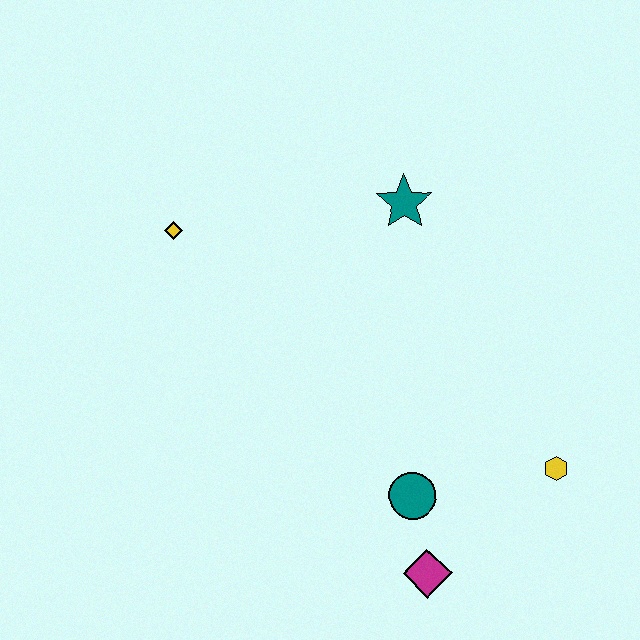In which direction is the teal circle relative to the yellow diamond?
The teal circle is below the yellow diamond.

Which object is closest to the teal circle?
The magenta diamond is closest to the teal circle.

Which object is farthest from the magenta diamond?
The yellow diamond is farthest from the magenta diamond.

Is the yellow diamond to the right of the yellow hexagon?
No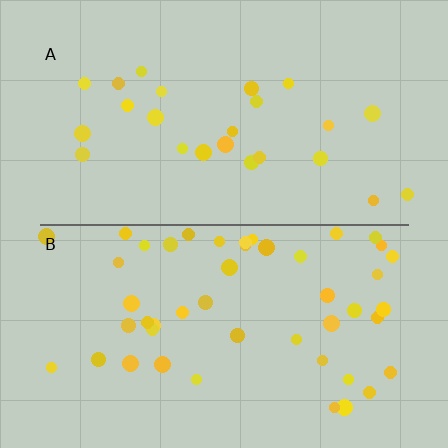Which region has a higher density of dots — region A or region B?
B (the bottom).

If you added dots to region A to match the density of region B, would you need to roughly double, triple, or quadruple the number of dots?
Approximately double.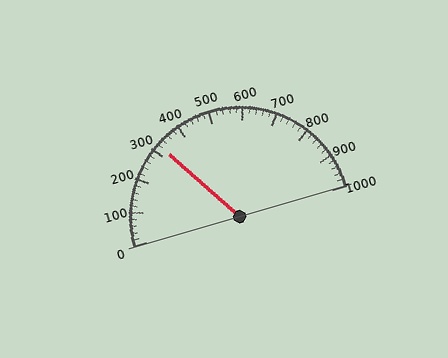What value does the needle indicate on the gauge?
The needle indicates approximately 320.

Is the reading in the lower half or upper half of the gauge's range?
The reading is in the lower half of the range (0 to 1000).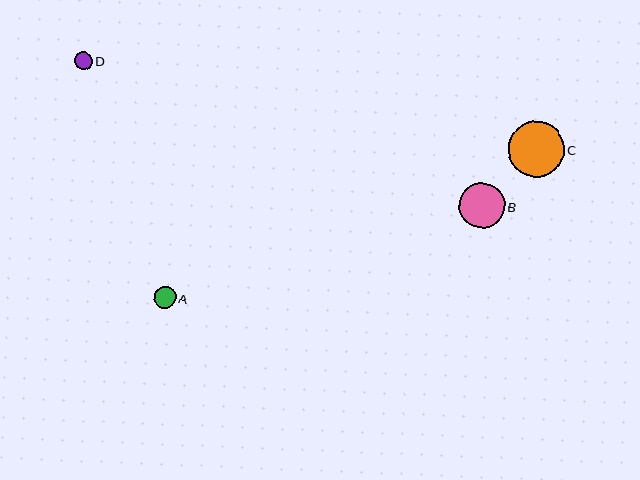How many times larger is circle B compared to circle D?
Circle B is approximately 2.6 times the size of circle D.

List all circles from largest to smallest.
From largest to smallest: C, B, A, D.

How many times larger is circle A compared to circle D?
Circle A is approximately 1.2 times the size of circle D.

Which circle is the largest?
Circle C is the largest with a size of approximately 56 pixels.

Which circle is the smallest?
Circle D is the smallest with a size of approximately 17 pixels.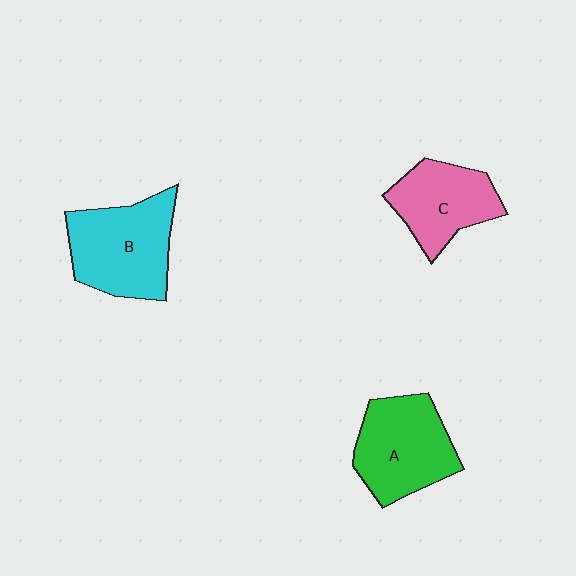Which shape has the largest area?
Shape B (cyan).